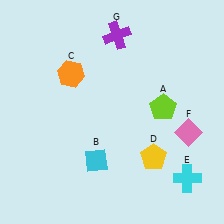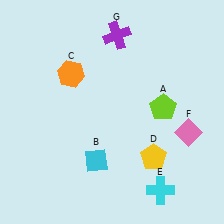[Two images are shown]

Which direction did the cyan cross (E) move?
The cyan cross (E) moved left.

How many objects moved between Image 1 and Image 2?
1 object moved between the two images.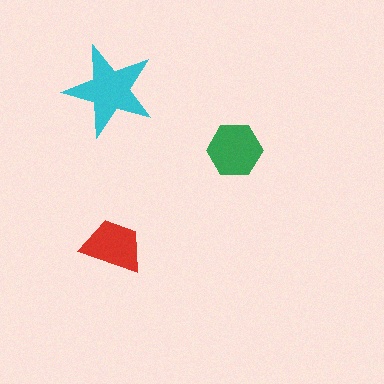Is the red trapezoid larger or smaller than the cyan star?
Smaller.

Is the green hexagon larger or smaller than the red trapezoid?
Larger.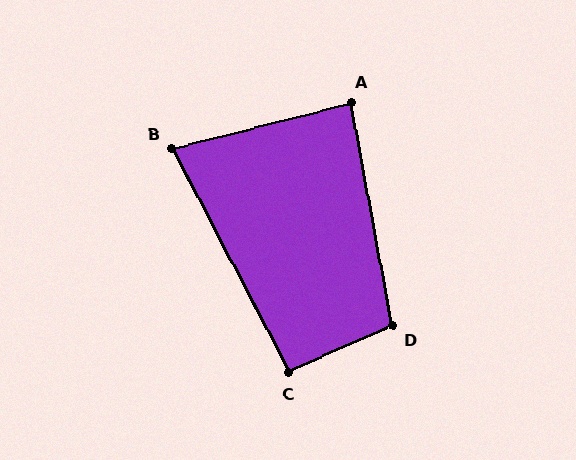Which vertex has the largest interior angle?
D, at approximately 103 degrees.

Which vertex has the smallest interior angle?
B, at approximately 77 degrees.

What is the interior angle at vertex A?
Approximately 86 degrees (approximately right).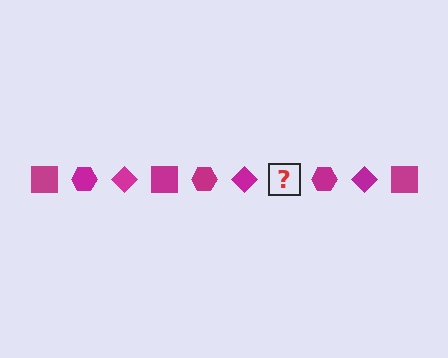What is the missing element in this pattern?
The missing element is a magenta square.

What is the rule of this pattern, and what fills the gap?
The rule is that the pattern cycles through square, hexagon, diamond shapes in magenta. The gap should be filled with a magenta square.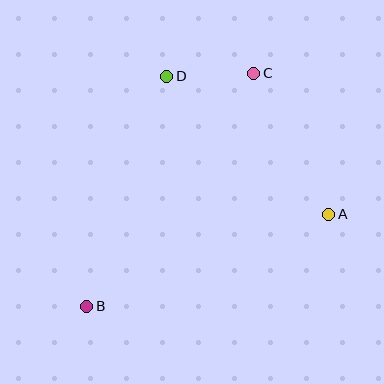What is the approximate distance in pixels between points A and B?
The distance between A and B is approximately 259 pixels.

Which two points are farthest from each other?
Points B and C are farthest from each other.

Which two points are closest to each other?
Points C and D are closest to each other.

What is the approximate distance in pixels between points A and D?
The distance between A and D is approximately 213 pixels.